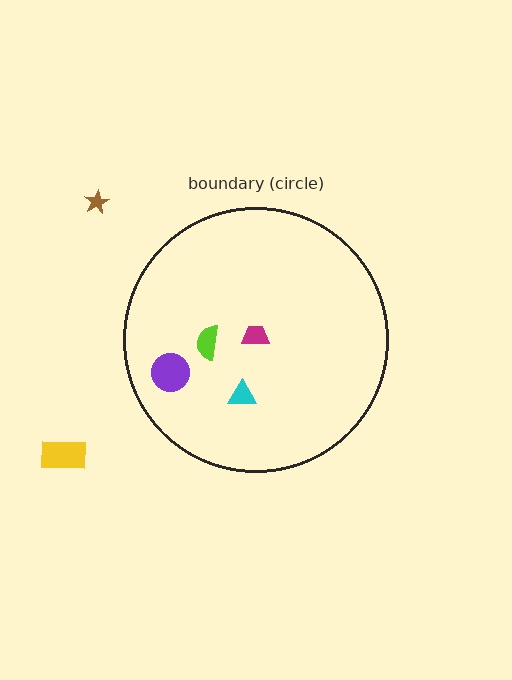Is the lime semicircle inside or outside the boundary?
Inside.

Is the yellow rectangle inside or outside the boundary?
Outside.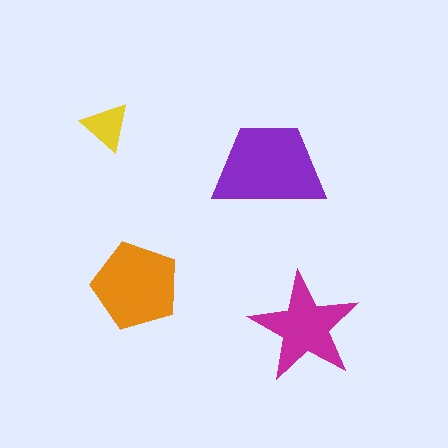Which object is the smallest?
The yellow triangle.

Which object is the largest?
The purple trapezoid.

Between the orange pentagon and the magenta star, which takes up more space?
The orange pentagon.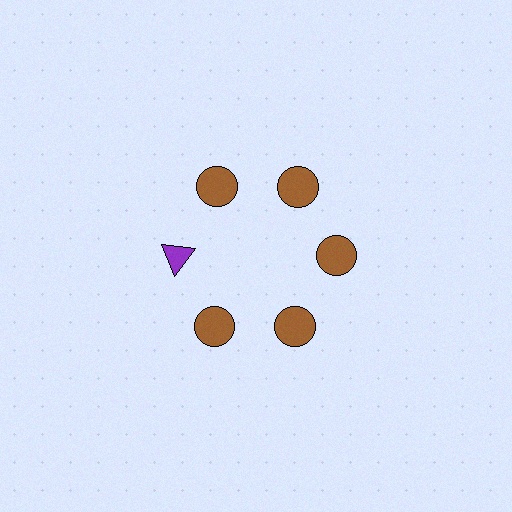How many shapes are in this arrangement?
There are 6 shapes arranged in a ring pattern.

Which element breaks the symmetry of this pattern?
The purple triangle at roughly the 9 o'clock position breaks the symmetry. All other shapes are brown circles.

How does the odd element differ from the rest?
It differs in both color (purple instead of brown) and shape (triangle instead of circle).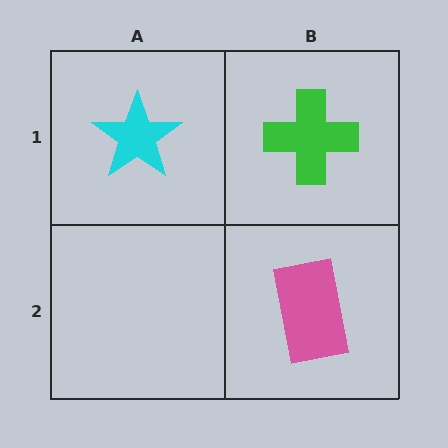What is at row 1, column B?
A green cross.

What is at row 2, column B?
A pink rectangle.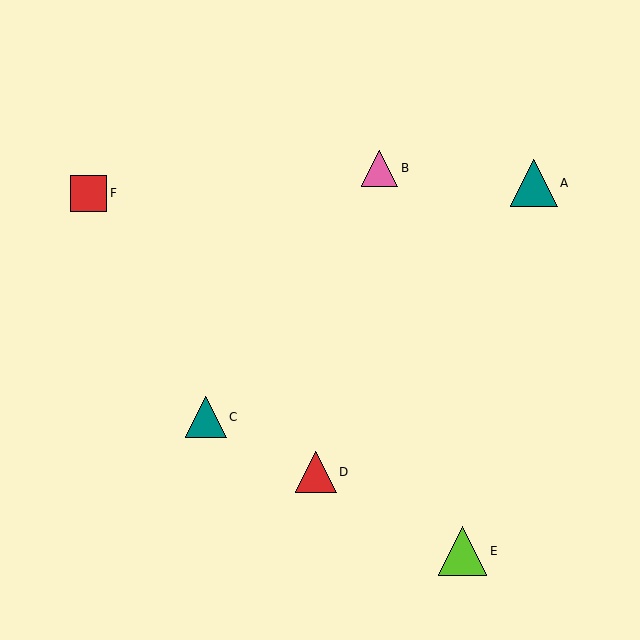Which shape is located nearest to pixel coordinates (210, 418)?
The teal triangle (labeled C) at (206, 417) is nearest to that location.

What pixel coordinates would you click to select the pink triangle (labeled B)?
Click at (380, 168) to select the pink triangle B.